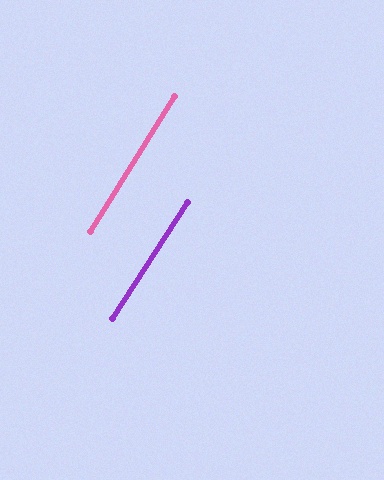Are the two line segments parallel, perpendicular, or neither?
Parallel — their directions differ by only 1.0°.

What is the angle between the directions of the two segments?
Approximately 1 degree.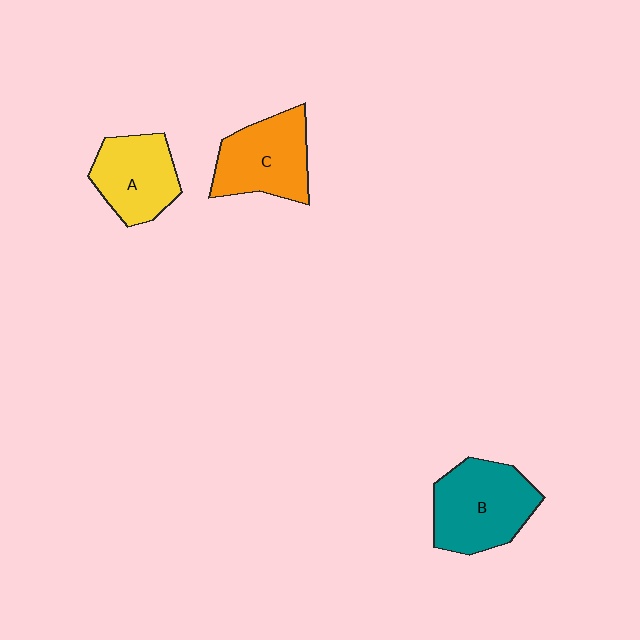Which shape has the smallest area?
Shape A (yellow).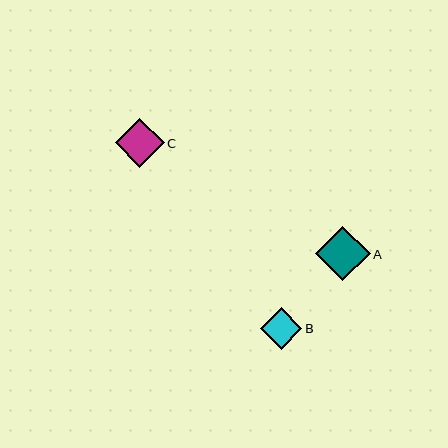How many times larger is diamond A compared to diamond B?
Diamond A is approximately 1.3 times the size of diamond B.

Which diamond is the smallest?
Diamond B is the smallest with a size of approximately 41 pixels.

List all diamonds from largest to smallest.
From largest to smallest: A, C, B.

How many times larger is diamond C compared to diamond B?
Diamond C is approximately 1.2 times the size of diamond B.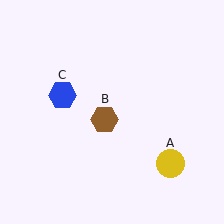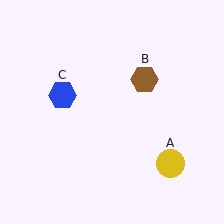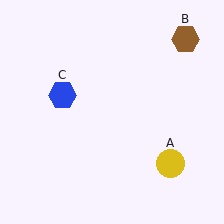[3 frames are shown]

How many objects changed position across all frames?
1 object changed position: brown hexagon (object B).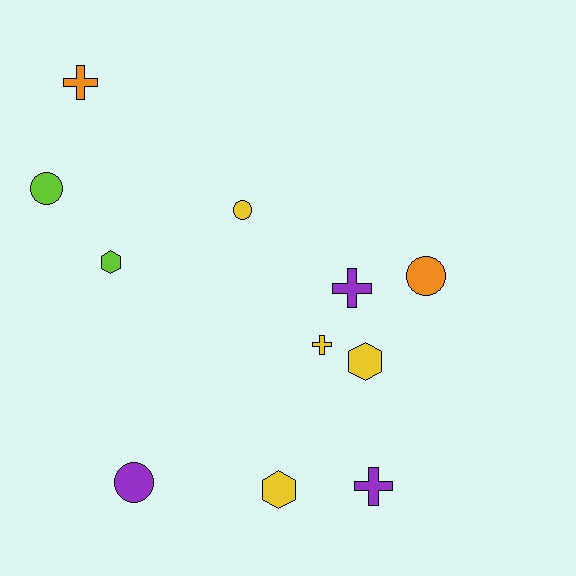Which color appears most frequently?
Yellow, with 4 objects.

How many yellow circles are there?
There is 1 yellow circle.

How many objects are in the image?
There are 11 objects.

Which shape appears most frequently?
Circle, with 4 objects.